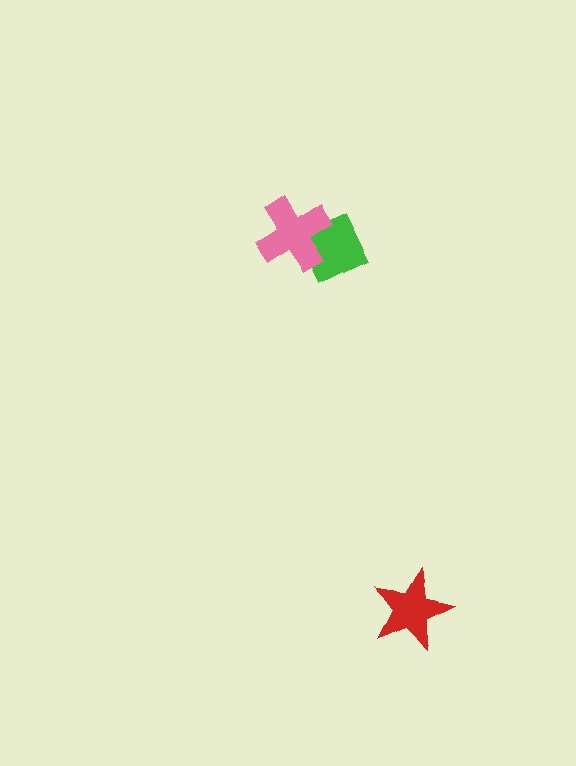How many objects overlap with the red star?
0 objects overlap with the red star.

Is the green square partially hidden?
Yes, it is partially covered by another shape.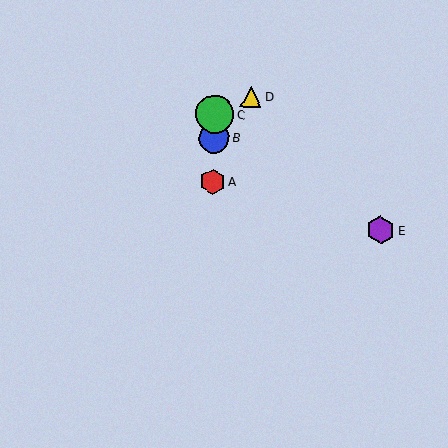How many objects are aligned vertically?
3 objects (A, B, C) are aligned vertically.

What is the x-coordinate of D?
Object D is at x≈251.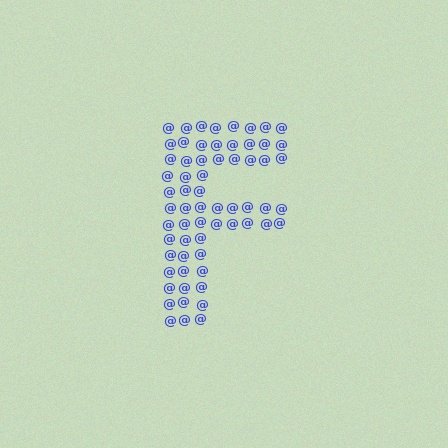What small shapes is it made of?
It is made of small at signs.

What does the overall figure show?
The overall figure shows the letter F.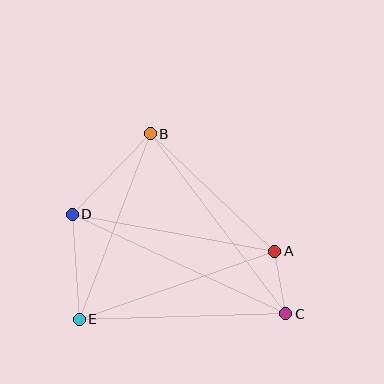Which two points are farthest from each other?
Points C and D are farthest from each other.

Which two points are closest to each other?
Points A and C are closest to each other.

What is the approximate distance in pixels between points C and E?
The distance between C and E is approximately 207 pixels.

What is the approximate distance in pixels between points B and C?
The distance between B and C is approximately 226 pixels.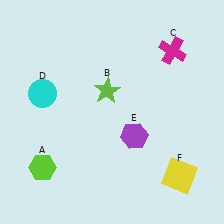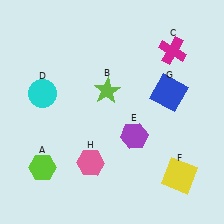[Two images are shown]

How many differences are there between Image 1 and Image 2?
There are 2 differences between the two images.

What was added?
A blue square (G), a pink hexagon (H) were added in Image 2.